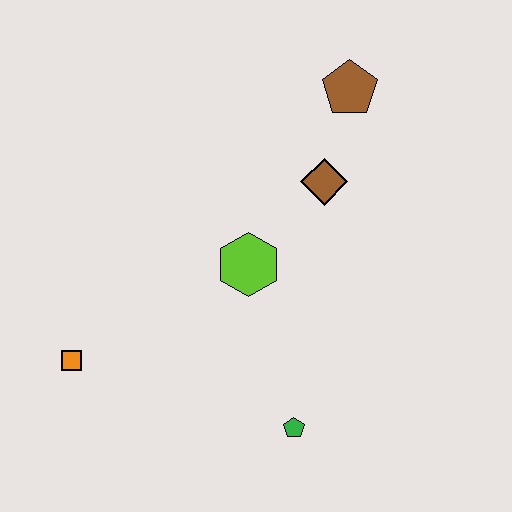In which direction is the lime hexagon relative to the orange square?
The lime hexagon is to the right of the orange square.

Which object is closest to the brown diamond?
The brown pentagon is closest to the brown diamond.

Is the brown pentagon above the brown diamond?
Yes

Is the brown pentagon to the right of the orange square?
Yes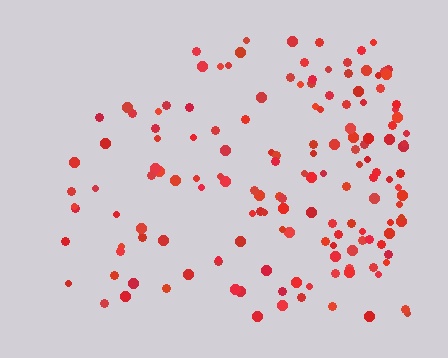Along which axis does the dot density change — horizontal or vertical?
Horizontal.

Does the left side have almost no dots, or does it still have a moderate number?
Still a moderate number, just noticeably fewer than the right.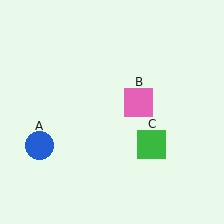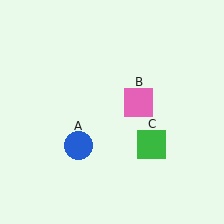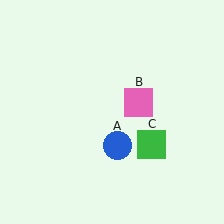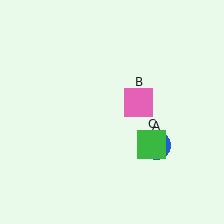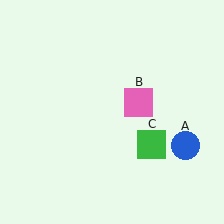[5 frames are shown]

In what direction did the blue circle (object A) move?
The blue circle (object A) moved right.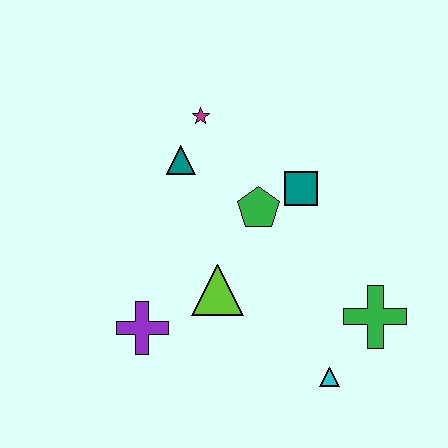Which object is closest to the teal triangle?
The magenta star is closest to the teal triangle.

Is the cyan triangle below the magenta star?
Yes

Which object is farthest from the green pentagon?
The cyan triangle is farthest from the green pentagon.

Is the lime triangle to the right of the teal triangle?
Yes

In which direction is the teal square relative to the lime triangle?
The teal square is above the lime triangle.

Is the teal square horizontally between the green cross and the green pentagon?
Yes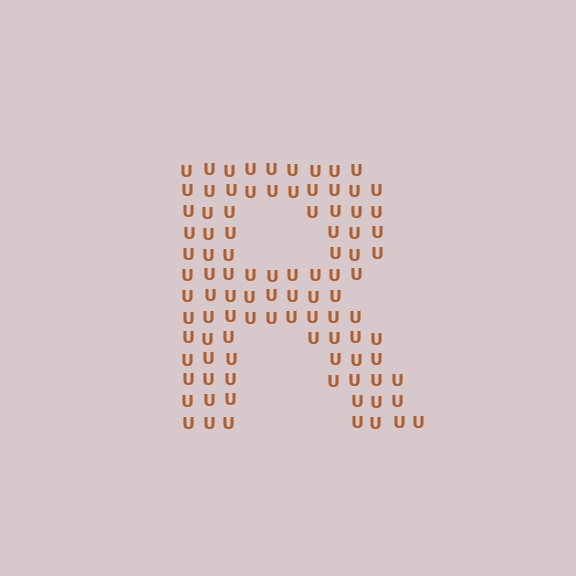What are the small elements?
The small elements are letter U's.